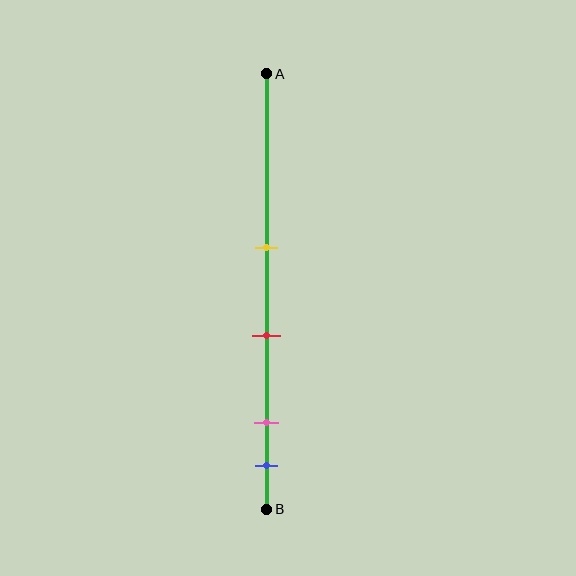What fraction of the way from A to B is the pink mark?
The pink mark is approximately 80% (0.8) of the way from A to B.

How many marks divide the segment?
There are 4 marks dividing the segment.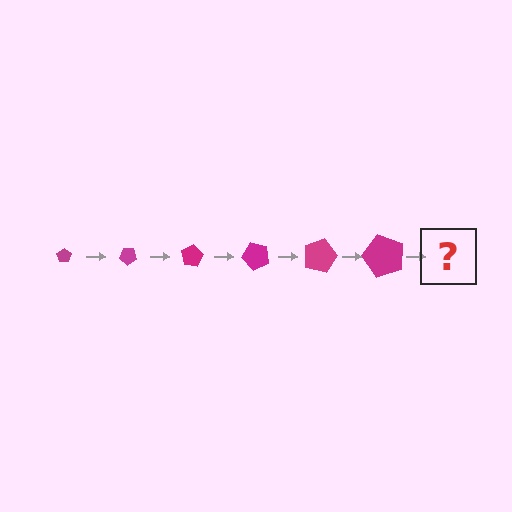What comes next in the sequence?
The next element should be a pentagon, larger than the previous one and rotated 240 degrees from the start.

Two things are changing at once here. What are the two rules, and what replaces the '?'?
The two rules are that the pentagon grows larger each step and it rotates 40 degrees each step. The '?' should be a pentagon, larger than the previous one and rotated 240 degrees from the start.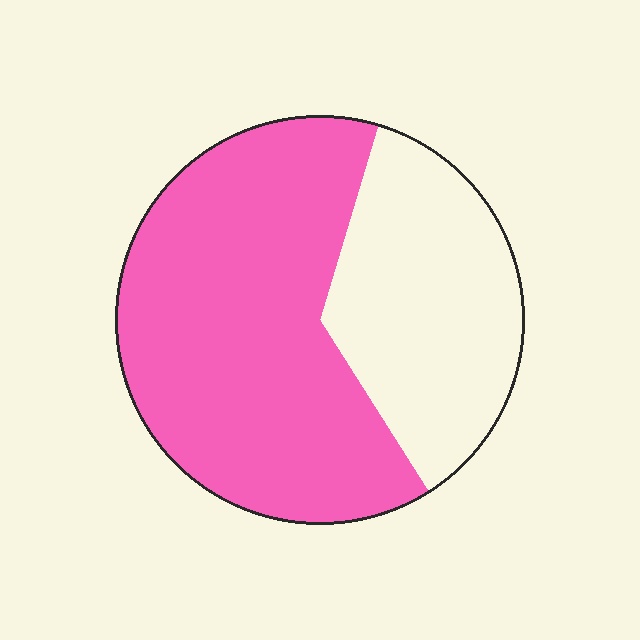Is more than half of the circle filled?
Yes.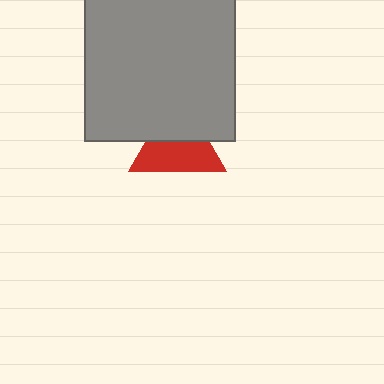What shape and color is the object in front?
The object in front is a gray square.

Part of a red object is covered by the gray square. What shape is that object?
It is a triangle.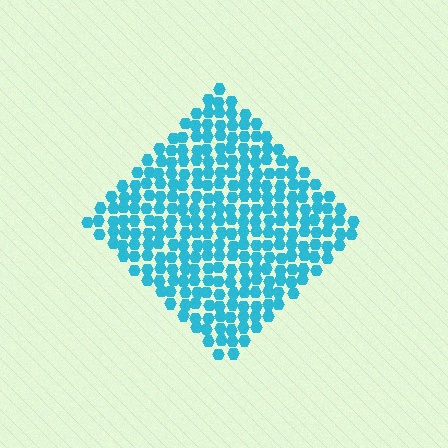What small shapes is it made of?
It is made of small hexagons.